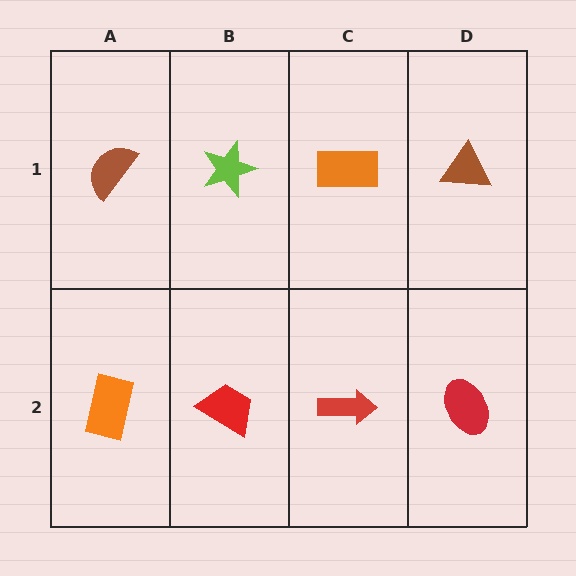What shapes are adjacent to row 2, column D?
A brown triangle (row 1, column D), a red arrow (row 2, column C).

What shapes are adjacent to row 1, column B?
A red trapezoid (row 2, column B), a brown semicircle (row 1, column A), an orange rectangle (row 1, column C).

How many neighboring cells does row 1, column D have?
2.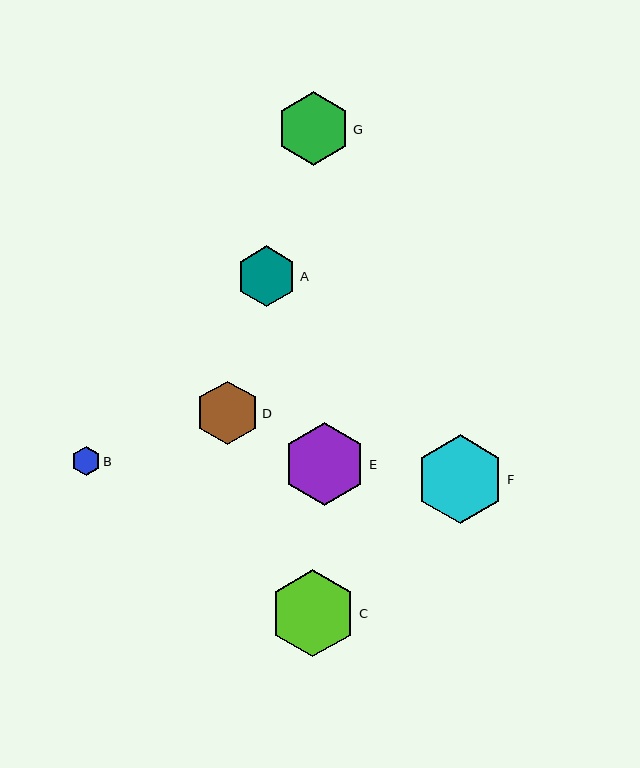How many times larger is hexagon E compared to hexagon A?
Hexagon E is approximately 1.4 times the size of hexagon A.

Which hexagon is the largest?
Hexagon F is the largest with a size of approximately 89 pixels.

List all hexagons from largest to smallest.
From largest to smallest: F, C, E, G, D, A, B.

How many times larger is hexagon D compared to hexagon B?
Hexagon D is approximately 2.3 times the size of hexagon B.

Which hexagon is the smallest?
Hexagon B is the smallest with a size of approximately 28 pixels.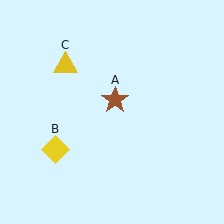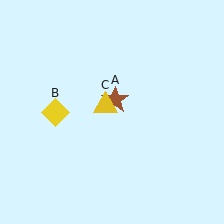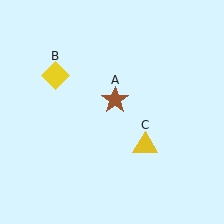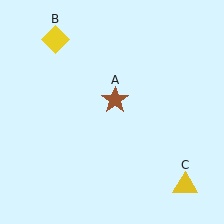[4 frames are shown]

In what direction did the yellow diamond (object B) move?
The yellow diamond (object B) moved up.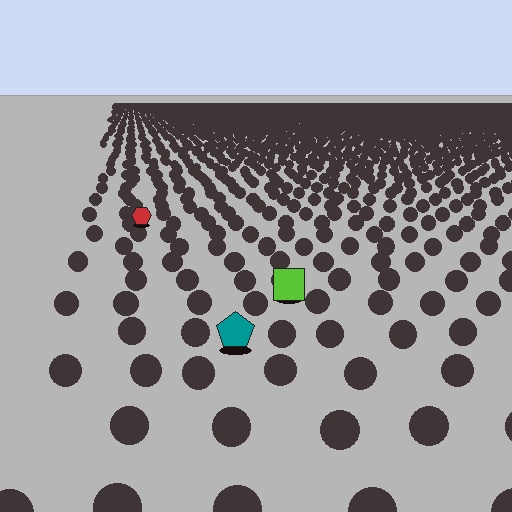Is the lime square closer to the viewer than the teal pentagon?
No. The teal pentagon is closer — you can tell from the texture gradient: the ground texture is coarser near it.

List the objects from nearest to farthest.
From nearest to farthest: the teal pentagon, the lime square, the red hexagon.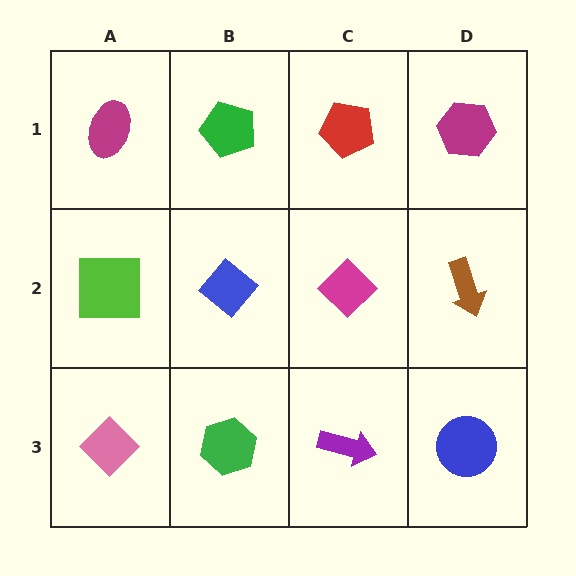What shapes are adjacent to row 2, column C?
A red pentagon (row 1, column C), a purple arrow (row 3, column C), a blue diamond (row 2, column B), a brown arrow (row 2, column D).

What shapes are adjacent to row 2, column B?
A green pentagon (row 1, column B), a green hexagon (row 3, column B), a lime square (row 2, column A), a magenta diamond (row 2, column C).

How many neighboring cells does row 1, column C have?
3.